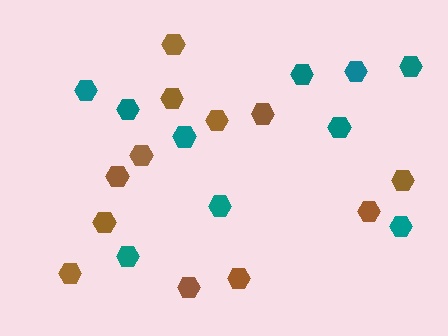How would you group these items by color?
There are 2 groups: one group of teal hexagons (10) and one group of brown hexagons (12).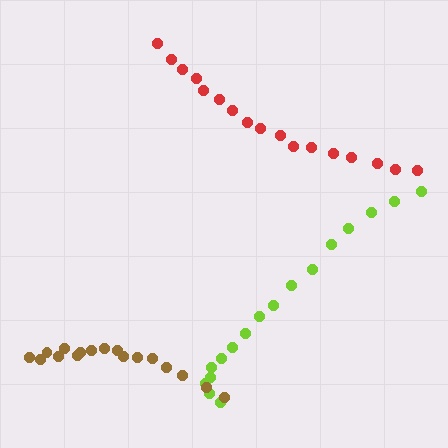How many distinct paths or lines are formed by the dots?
There are 3 distinct paths.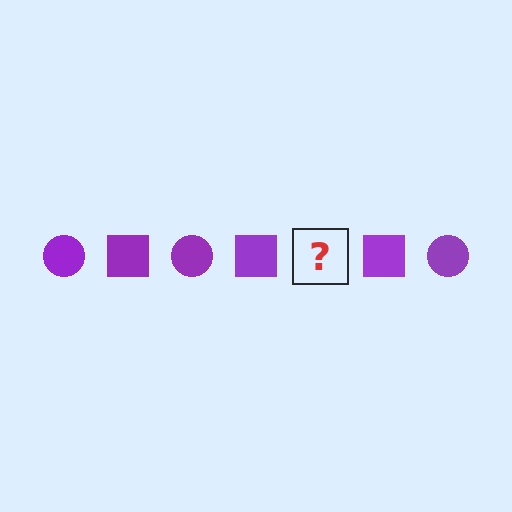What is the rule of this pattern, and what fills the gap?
The rule is that the pattern cycles through circle, square shapes in purple. The gap should be filled with a purple circle.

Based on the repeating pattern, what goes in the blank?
The blank should be a purple circle.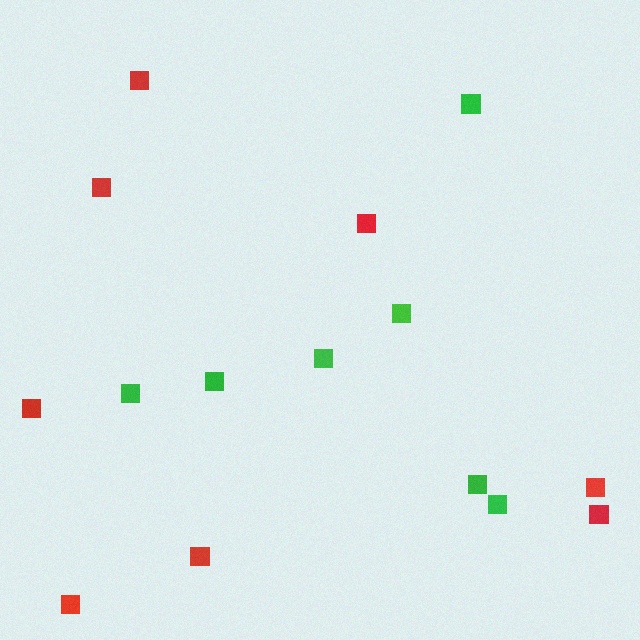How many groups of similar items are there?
There are 2 groups: one group of red squares (8) and one group of green squares (7).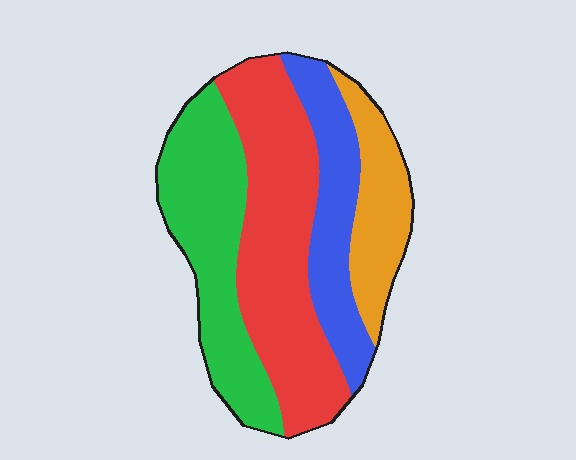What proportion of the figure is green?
Green covers 29% of the figure.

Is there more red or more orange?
Red.